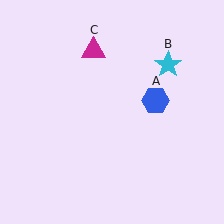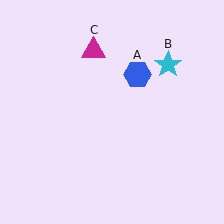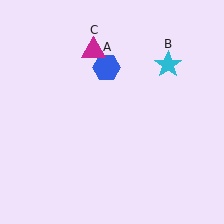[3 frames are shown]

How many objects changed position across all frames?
1 object changed position: blue hexagon (object A).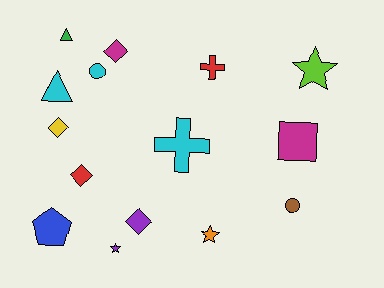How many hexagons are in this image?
There are no hexagons.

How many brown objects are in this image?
There is 1 brown object.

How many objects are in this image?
There are 15 objects.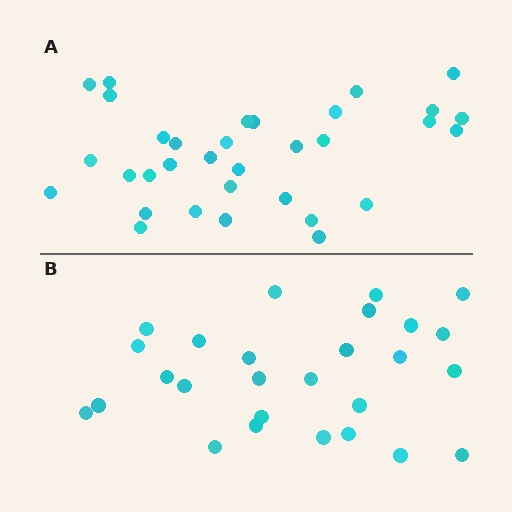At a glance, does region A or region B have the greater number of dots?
Region A (the top region) has more dots.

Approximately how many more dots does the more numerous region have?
Region A has about 6 more dots than region B.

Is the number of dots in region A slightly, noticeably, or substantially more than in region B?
Region A has only slightly more — the two regions are fairly close. The ratio is roughly 1.2 to 1.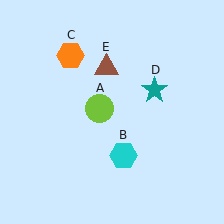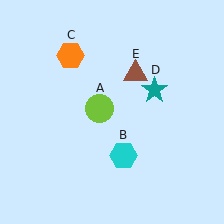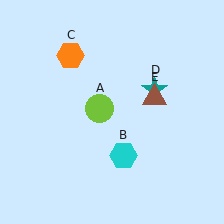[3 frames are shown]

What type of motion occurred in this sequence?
The brown triangle (object E) rotated clockwise around the center of the scene.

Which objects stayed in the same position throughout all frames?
Lime circle (object A) and cyan hexagon (object B) and orange hexagon (object C) and teal star (object D) remained stationary.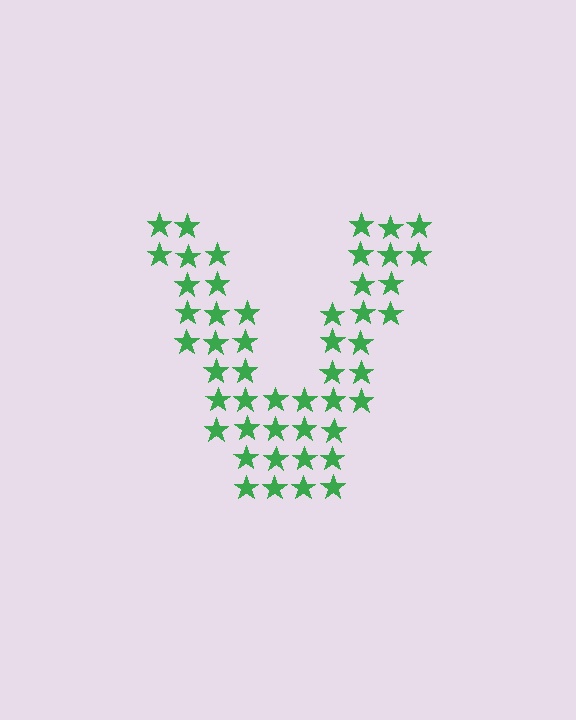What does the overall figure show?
The overall figure shows the letter V.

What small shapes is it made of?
It is made of small stars.